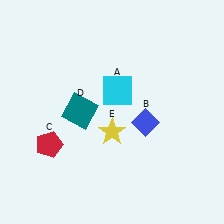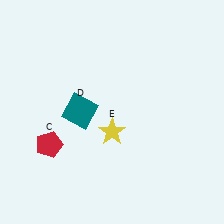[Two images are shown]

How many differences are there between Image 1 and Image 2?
There are 2 differences between the two images.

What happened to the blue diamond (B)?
The blue diamond (B) was removed in Image 2. It was in the bottom-right area of Image 1.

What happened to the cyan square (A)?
The cyan square (A) was removed in Image 2. It was in the top-right area of Image 1.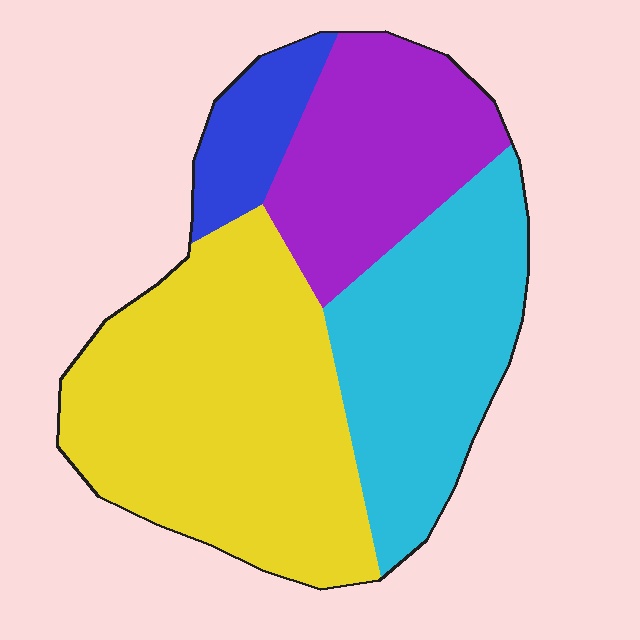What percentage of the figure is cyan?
Cyan takes up about one quarter (1/4) of the figure.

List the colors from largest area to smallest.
From largest to smallest: yellow, cyan, purple, blue.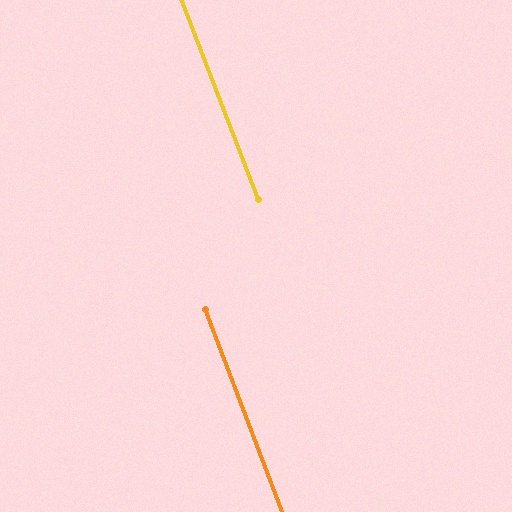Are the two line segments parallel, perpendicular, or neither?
Parallel — their directions differ by only 0.2°.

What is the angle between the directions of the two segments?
Approximately 0 degrees.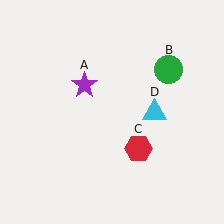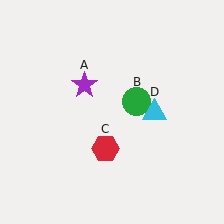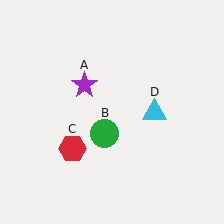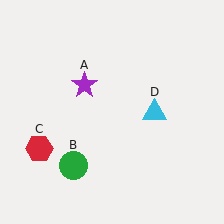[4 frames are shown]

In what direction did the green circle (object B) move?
The green circle (object B) moved down and to the left.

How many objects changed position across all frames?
2 objects changed position: green circle (object B), red hexagon (object C).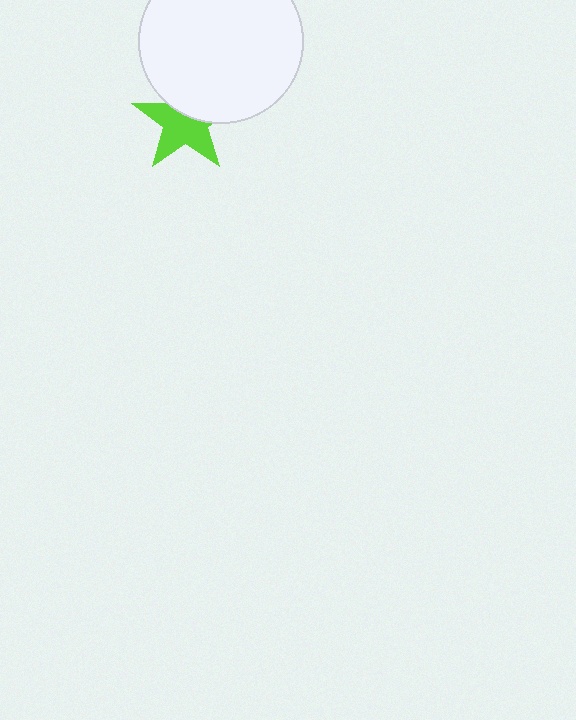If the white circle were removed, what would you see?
You would see the complete lime star.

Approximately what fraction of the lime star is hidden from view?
Roughly 38% of the lime star is hidden behind the white circle.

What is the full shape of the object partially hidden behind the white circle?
The partially hidden object is a lime star.